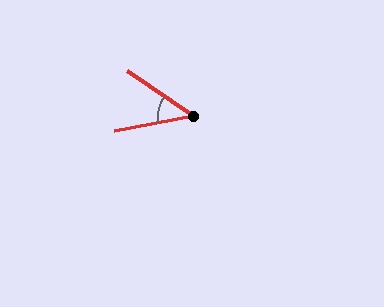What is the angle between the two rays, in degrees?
Approximately 45 degrees.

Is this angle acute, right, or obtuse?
It is acute.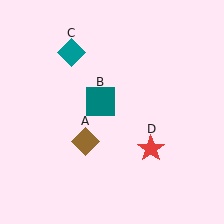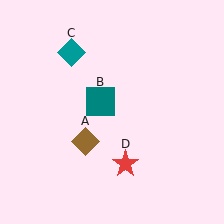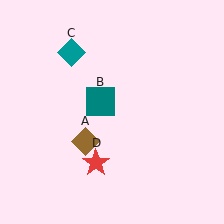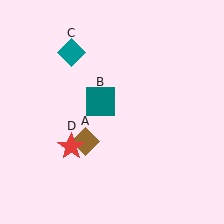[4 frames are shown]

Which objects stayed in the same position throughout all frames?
Brown diamond (object A) and teal square (object B) and teal diamond (object C) remained stationary.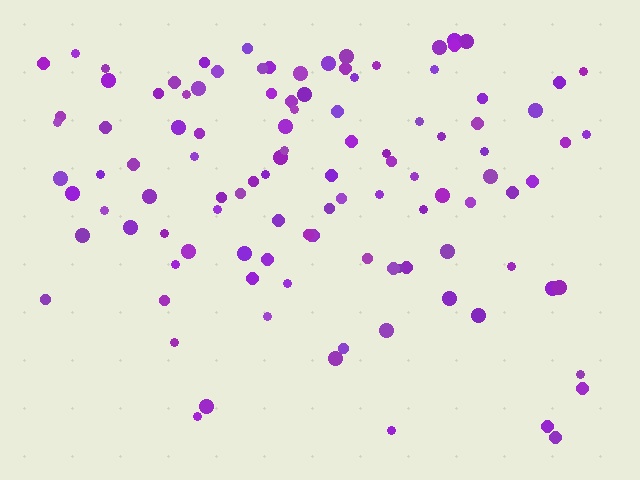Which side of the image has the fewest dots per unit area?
The bottom.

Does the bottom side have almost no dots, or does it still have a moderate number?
Still a moderate number, just noticeably fewer than the top.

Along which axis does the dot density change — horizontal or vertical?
Vertical.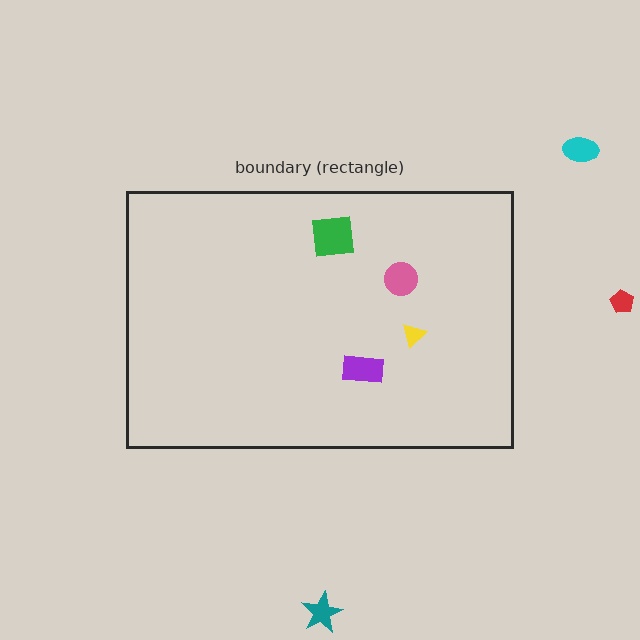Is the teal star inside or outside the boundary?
Outside.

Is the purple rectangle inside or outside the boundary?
Inside.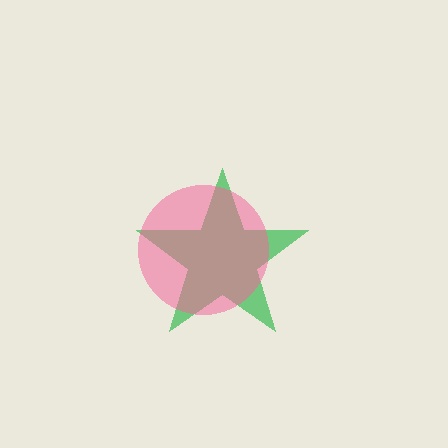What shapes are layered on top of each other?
The layered shapes are: a green star, a pink circle.